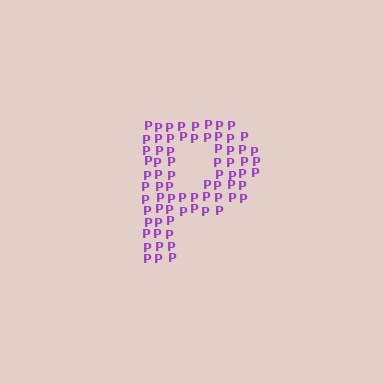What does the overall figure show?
The overall figure shows the letter P.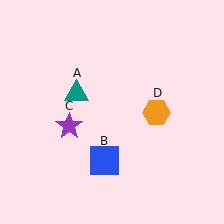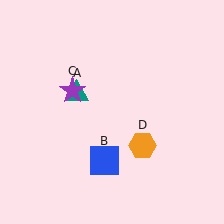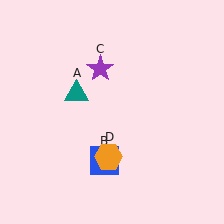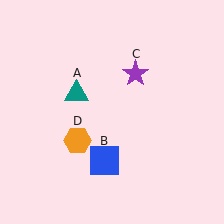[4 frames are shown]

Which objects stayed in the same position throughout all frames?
Teal triangle (object A) and blue square (object B) remained stationary.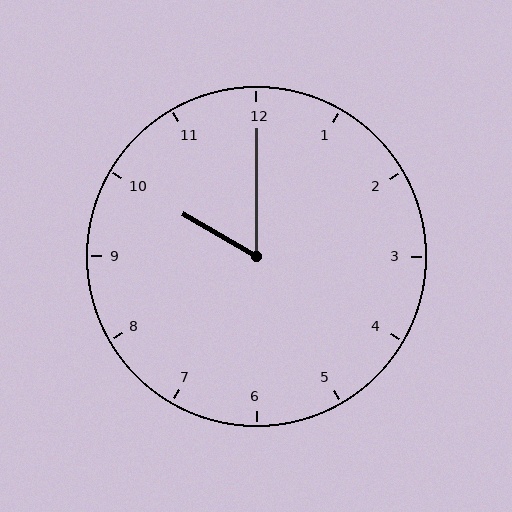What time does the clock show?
10:00.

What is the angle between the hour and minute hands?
Approximately 60 degrees.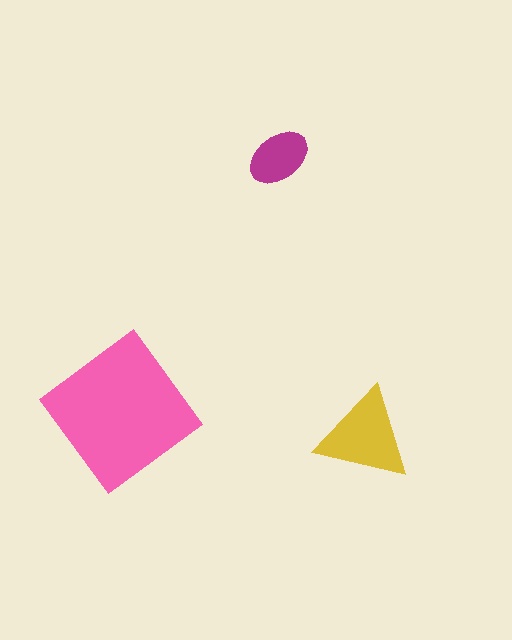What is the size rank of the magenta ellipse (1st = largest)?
3rd.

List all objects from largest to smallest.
The pink diamond, the yellow triangle, the magenta ellipse.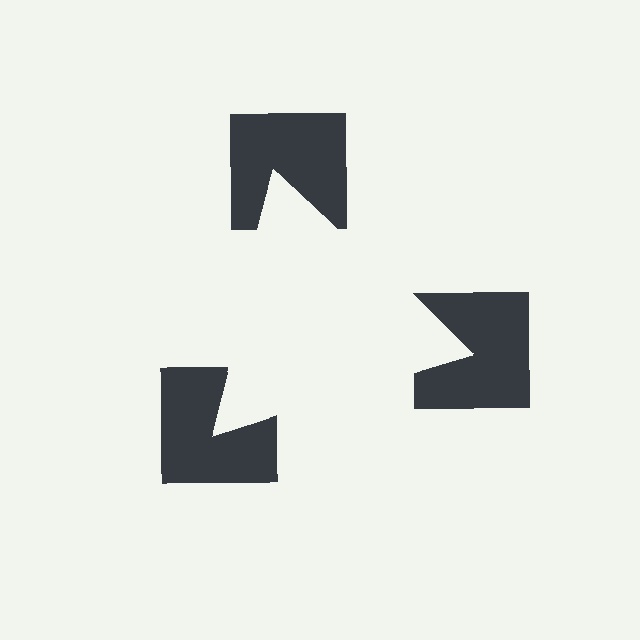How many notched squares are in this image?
There are 3 — one at each vertex of the illusory triangle.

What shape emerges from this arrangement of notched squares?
An illusory triangle — its edges are inferred from the aligned wedge cuts in the notched squares, not physically drawn.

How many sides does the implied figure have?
3 sides.